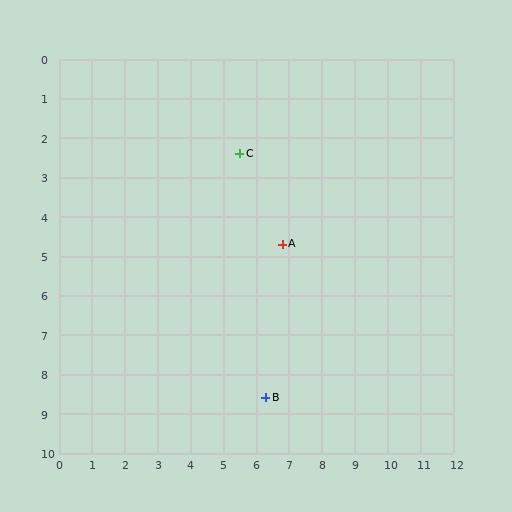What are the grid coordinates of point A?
Point A is at approximately (6.8, 4.7).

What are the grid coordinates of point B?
Point B is at approximately (6.3, 8.6).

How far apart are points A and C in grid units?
Points A and C are about 2.6 grid units apart.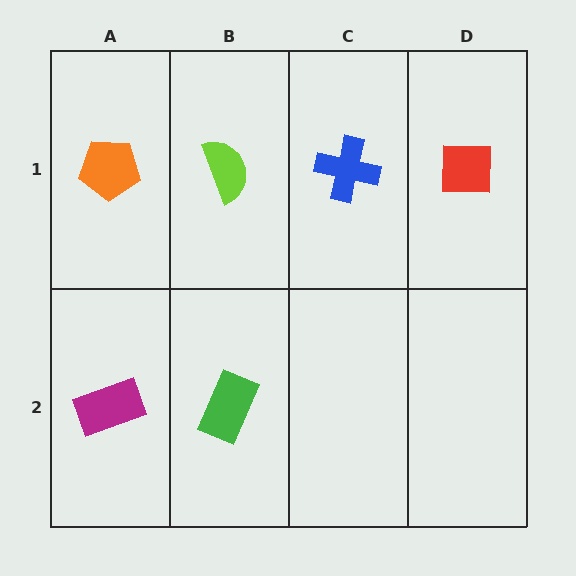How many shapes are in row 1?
4 shapes.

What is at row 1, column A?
An orange pentagon.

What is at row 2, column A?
A magenta rectangle.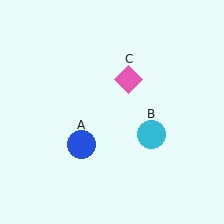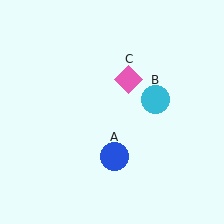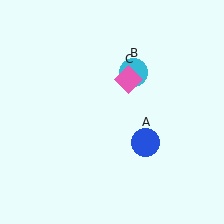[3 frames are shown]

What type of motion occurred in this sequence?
The blue circle (object A), cyan circle (object B) rotated counterclockwise around the center of the scene.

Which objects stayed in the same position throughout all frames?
Pink diamond (object C) remained stationary.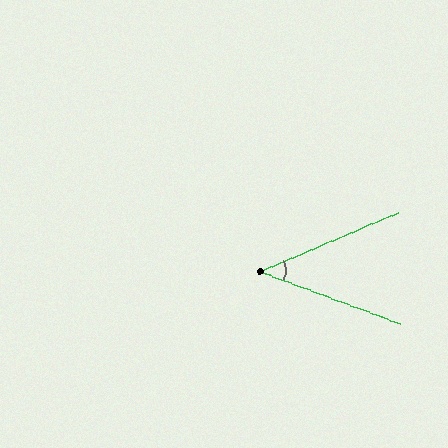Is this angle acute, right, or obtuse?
It is acute.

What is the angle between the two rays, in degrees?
Approximately 44 degrees.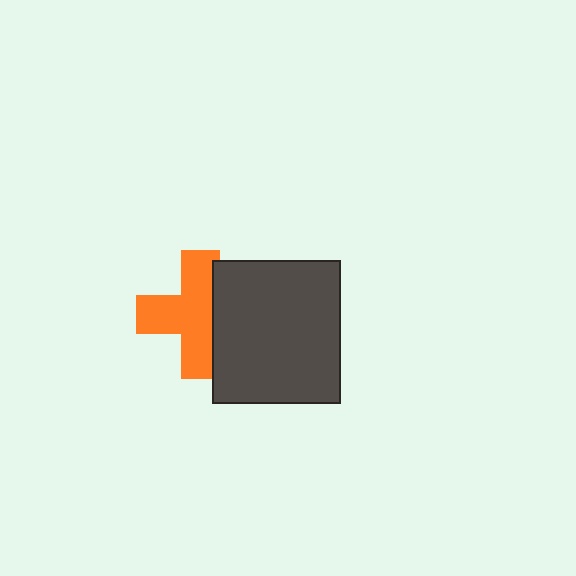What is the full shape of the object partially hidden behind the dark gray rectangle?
The partially hidden object is an orange cross.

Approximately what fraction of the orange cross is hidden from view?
Roughly 32% of the orange cross is hidden behind the dark gray rectangle.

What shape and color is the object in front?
The object in front is a dark gray rectangle.